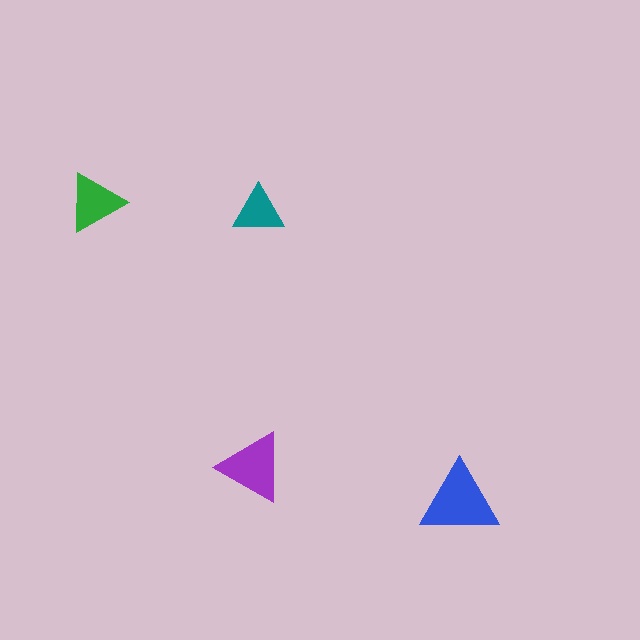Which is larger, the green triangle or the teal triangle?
The green one.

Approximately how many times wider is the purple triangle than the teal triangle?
About 1.5 times wider.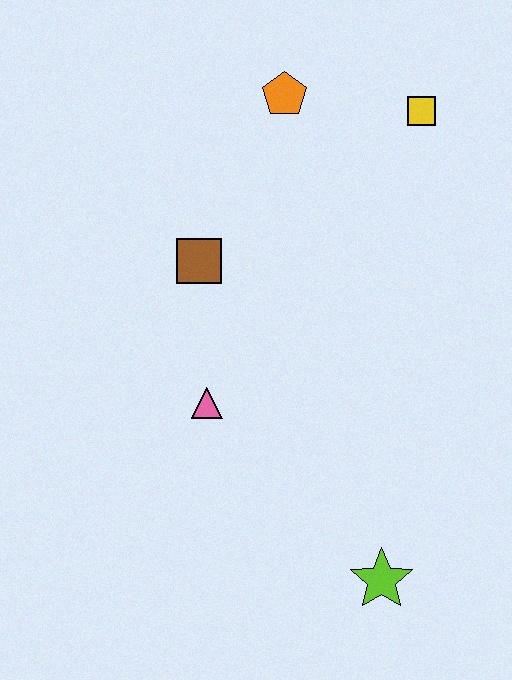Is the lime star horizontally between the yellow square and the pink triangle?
Yes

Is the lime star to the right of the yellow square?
No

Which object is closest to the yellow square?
The orange pentagon is closest to the yellow square.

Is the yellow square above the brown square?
Yes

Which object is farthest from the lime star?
The orange pentagon is farthest from the lime star.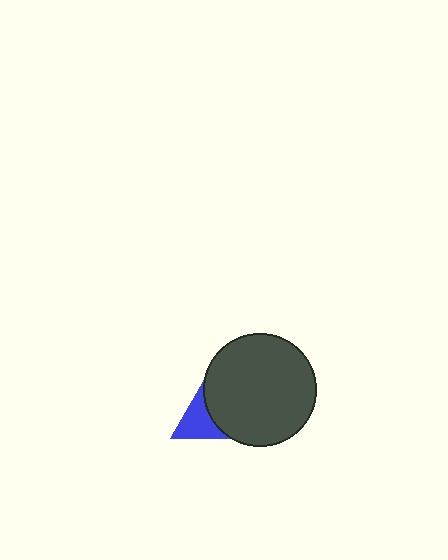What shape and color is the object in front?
The object in front is a dark gray circle.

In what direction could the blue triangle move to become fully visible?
The blue triangle could move left. That would shift it out from behind the dark gray circle entirely.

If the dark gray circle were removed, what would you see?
You would see the complete blue triangle.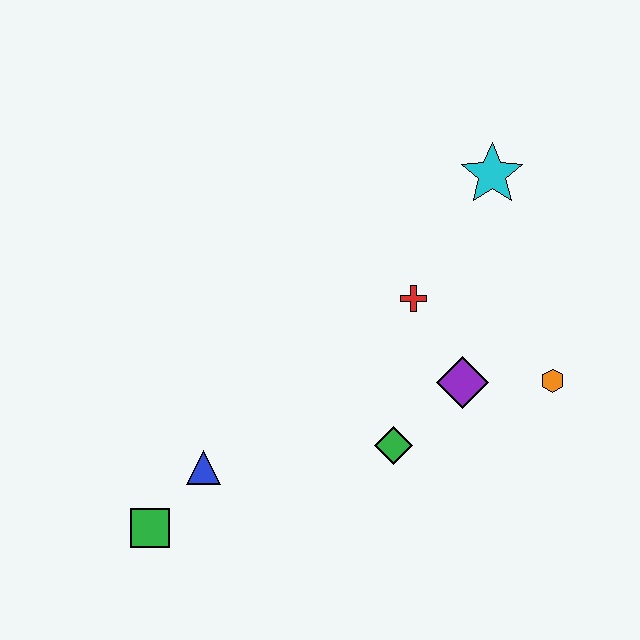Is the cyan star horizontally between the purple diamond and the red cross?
No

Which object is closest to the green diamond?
The purple diamond is closest to the green diamond.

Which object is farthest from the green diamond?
The cyan star is farthest from the green diamond.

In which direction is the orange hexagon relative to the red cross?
The orange hexagon is to the right of the red cross.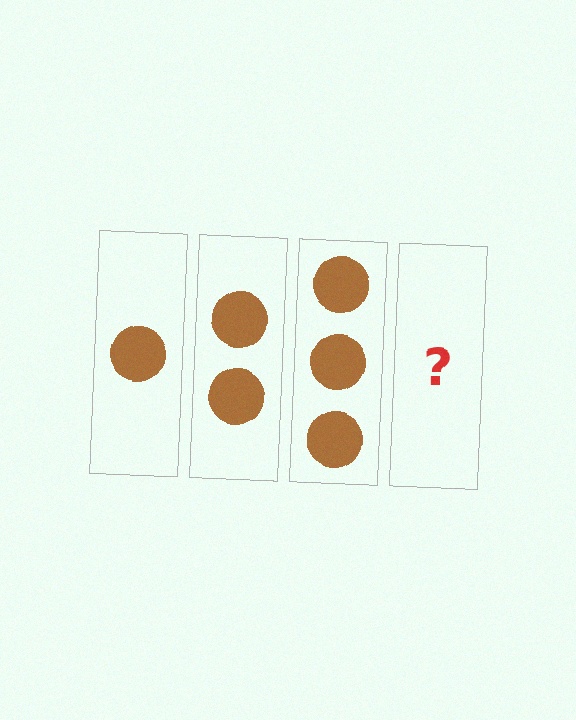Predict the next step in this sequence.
The next step is 4 circles.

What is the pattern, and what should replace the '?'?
The pattern is that each step adds one more circle. The '?' should be 4 circles.